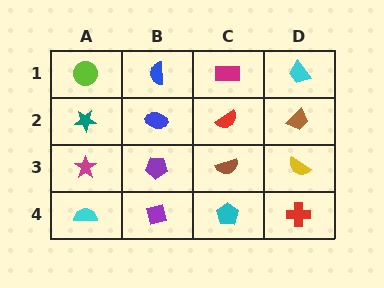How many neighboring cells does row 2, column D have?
3.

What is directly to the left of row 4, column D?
A cyan pentagon.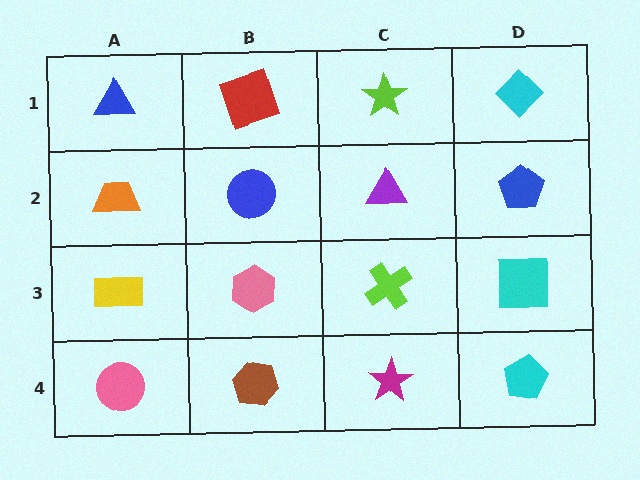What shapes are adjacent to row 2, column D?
A cyan diamond (row 1, column D), a cyan square (row 3, column D), a purple triangle (row 2, column C).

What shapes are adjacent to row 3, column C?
A purple triangle (row 2, column C), a magenta star (row 4, column C), a pink hexagon (row 3, column B), a cyan square (row 3, column D).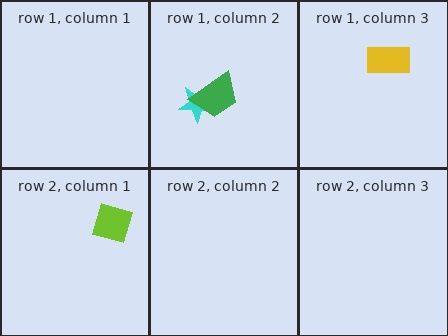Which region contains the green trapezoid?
The row 1, column 2 region.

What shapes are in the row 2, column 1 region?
The lime square.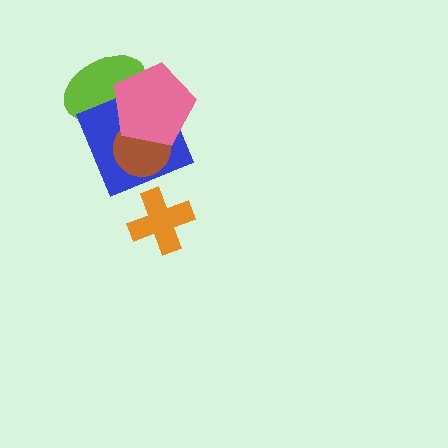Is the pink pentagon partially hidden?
No, no other shape covers it.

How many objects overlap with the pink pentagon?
3 objects overlap with the pink pentagon.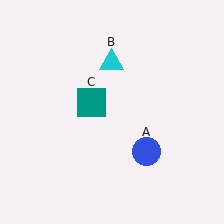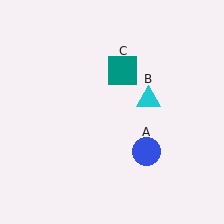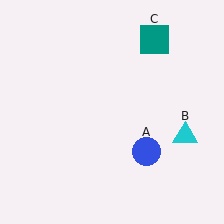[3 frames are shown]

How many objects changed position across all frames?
2 objects changed position: cyan triangle (object B), teal square (object C).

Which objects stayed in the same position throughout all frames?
Blue circle (object A) remained stationary.